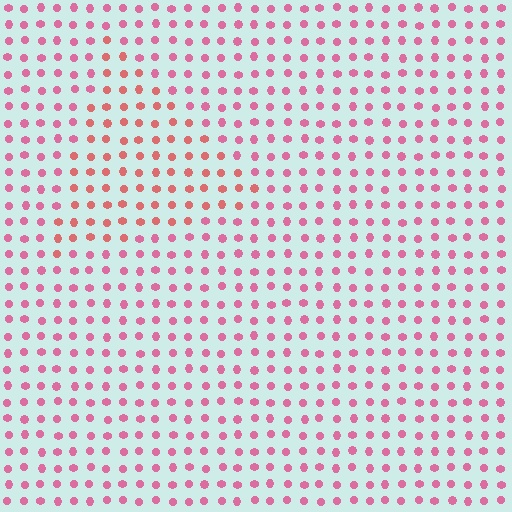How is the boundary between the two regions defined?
The boundary is defined purely by a slight shift in hue (about 27 degrees). Spacing, size, and orientation are identical on both sides.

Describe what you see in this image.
The image is filled with small pink elements in a uniform arrangement. A triangle-shaped region is visible where the elements are tinted to a slightly different hue, forming a subtle color boundary.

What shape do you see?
I see a triangle.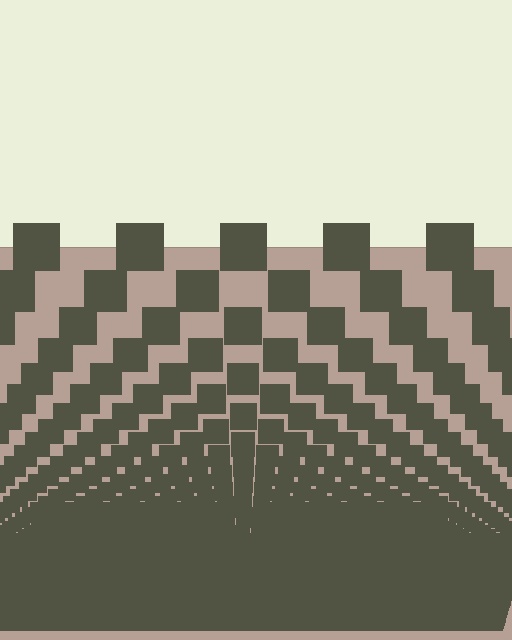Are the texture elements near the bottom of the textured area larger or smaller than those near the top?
Smaller. The gradient is inverted — elements near the bottom are smaller and denser.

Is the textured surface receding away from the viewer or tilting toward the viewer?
The surface appears to tilt toward the viewer. Texture elements get larger and sparser toward the top.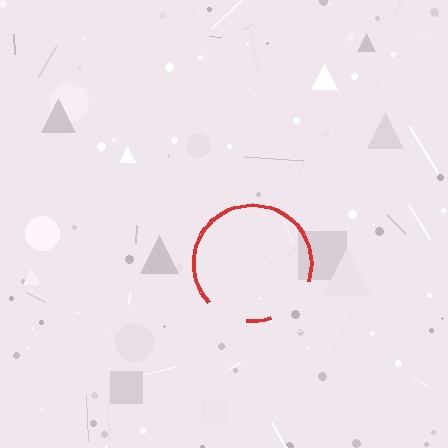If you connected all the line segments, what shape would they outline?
They would outline a circle.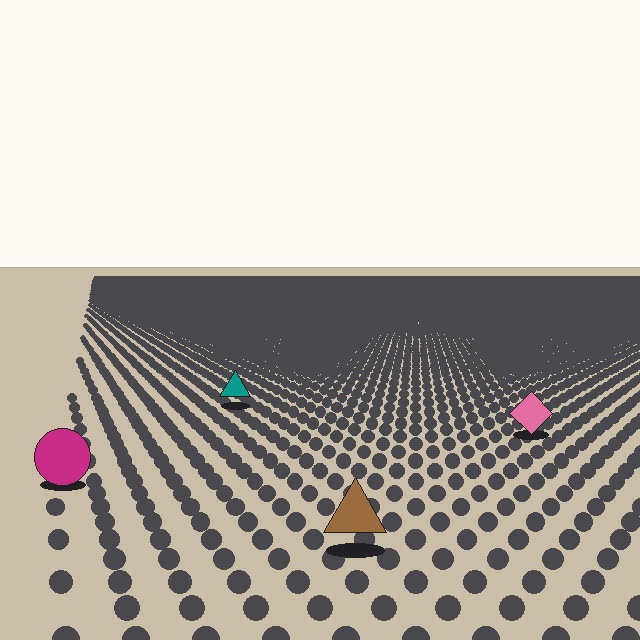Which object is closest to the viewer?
The brown triangle is closest. The texture marks near it are larger and more spread out.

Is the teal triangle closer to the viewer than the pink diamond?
No. The pink diamond is closer — you can tell from the texture gradient: the ground texture is coarser near it.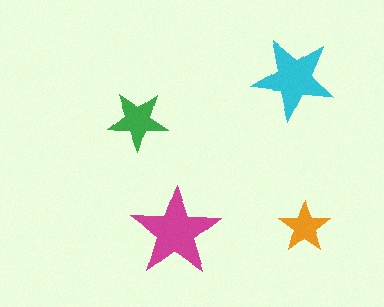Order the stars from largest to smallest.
the magenta one, the cyan one, the green one, the orange one.